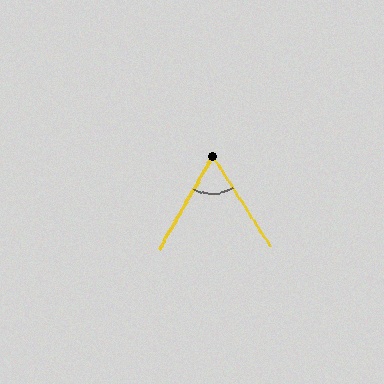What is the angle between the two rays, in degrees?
Approximately 63 degrees.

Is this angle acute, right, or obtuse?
It is acute.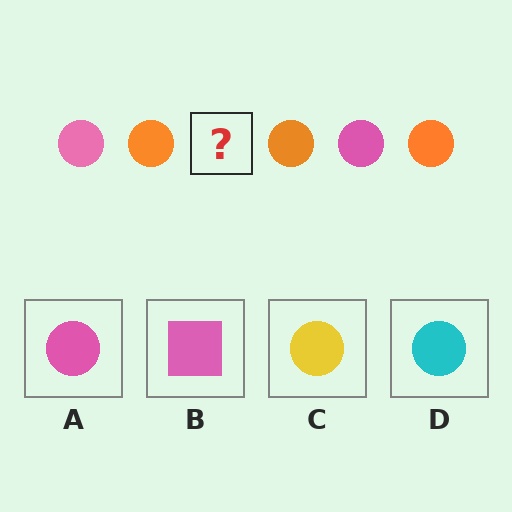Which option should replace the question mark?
Option A.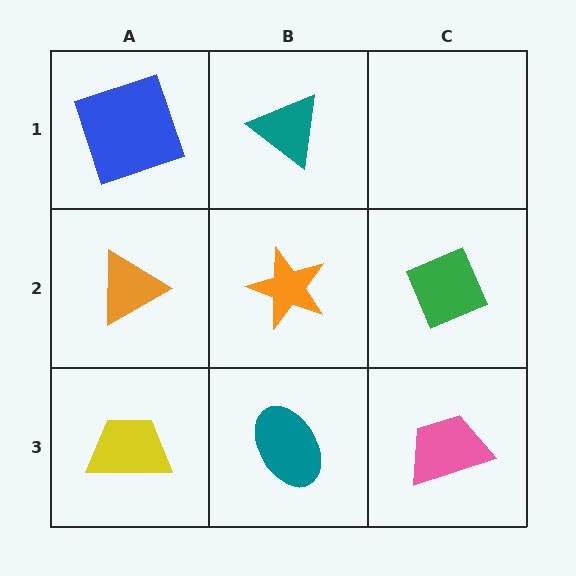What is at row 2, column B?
An orange star.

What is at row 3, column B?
A teal ellipse.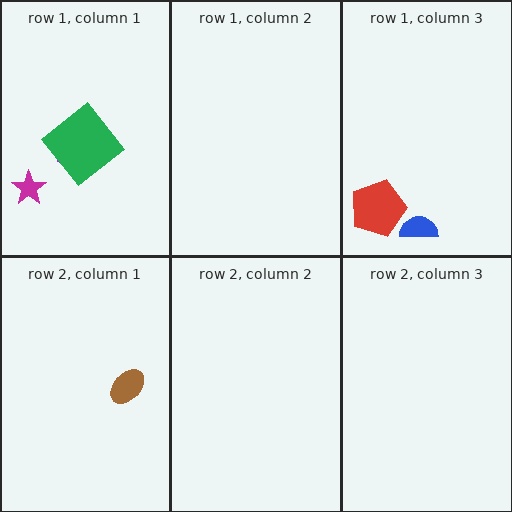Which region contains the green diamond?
The row 1, column 1 region.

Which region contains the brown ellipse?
The row 2, column 1 region.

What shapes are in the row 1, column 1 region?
The magenta star, the purple hexagon, the green diamond.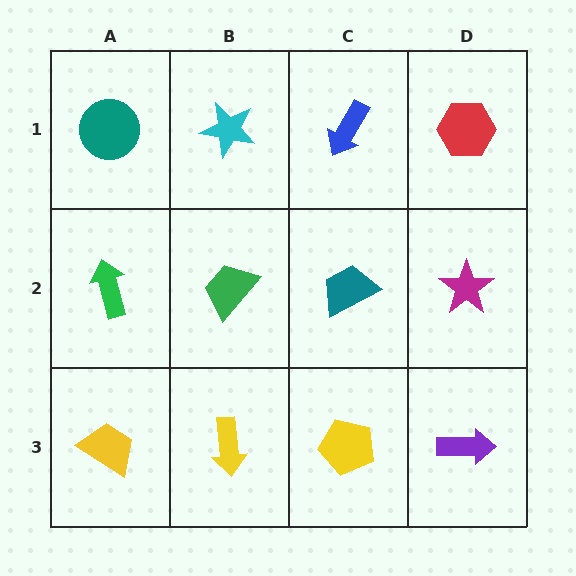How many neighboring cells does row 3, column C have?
3.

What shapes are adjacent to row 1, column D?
A magenta star (row 2, column D), a blue arrow (row 1, column C).